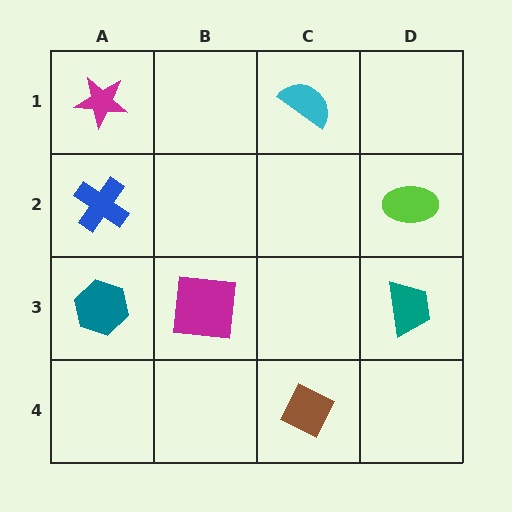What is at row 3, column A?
A teal hexagon.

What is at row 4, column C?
A brown diamond.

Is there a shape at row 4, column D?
No, that cell is empty.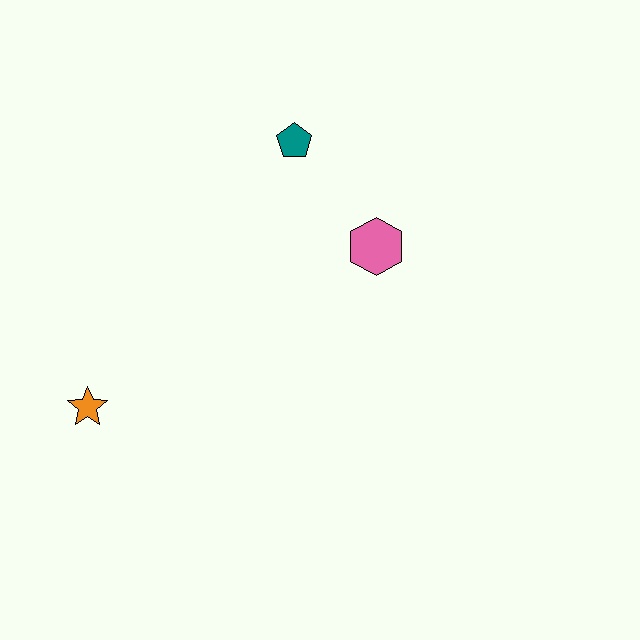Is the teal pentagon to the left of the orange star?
No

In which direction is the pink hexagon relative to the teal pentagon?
The pink hexagon is below the teal pentagon.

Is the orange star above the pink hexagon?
No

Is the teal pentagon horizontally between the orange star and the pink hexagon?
Yes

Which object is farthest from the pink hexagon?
The orange star is farthest from the pink hexagon.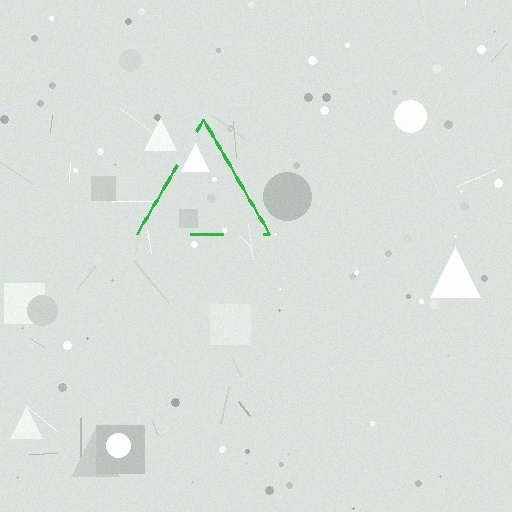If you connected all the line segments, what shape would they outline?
They would outline a triangle.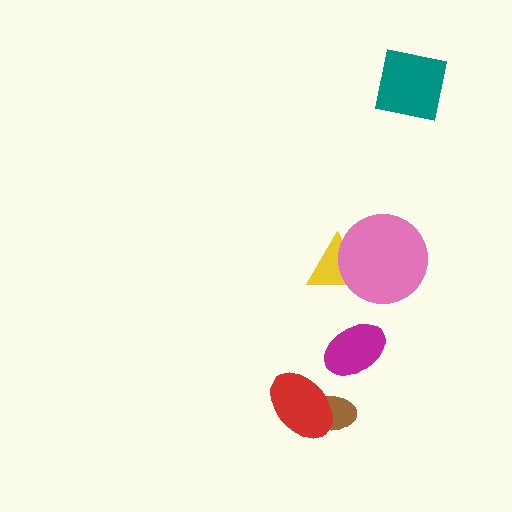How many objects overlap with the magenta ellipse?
0 objects overlap with the magenta ellipse.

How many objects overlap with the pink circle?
1 object overlaps with the pink circle.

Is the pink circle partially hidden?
No, no other shape covers it.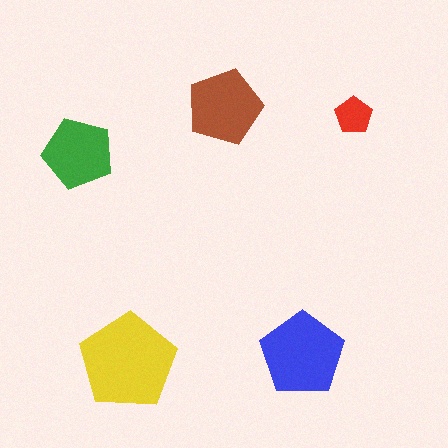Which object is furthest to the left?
The green pentagon is leftmost.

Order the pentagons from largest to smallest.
the yellow one, the blue one, the brown one, the green one, the red one.